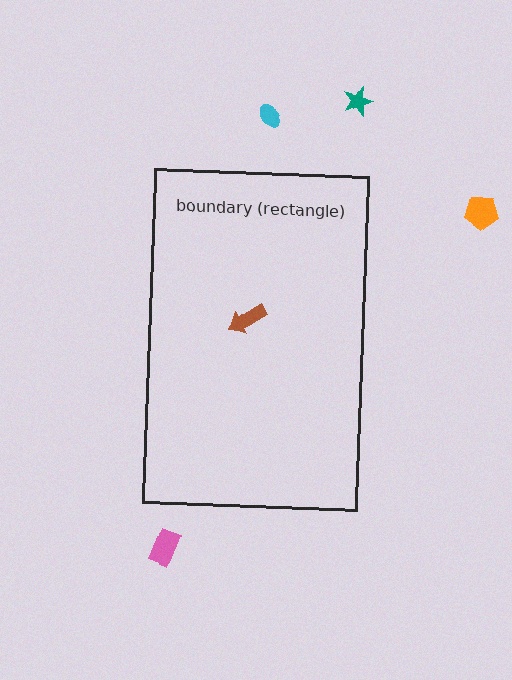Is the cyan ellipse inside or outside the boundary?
Outside.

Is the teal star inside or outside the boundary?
Outside.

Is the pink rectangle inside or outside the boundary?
Outside.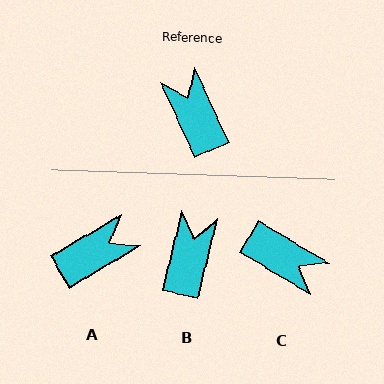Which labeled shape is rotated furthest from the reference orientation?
C, about 146 degrees away.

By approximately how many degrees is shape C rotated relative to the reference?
Approximately 146 degrees clockwise.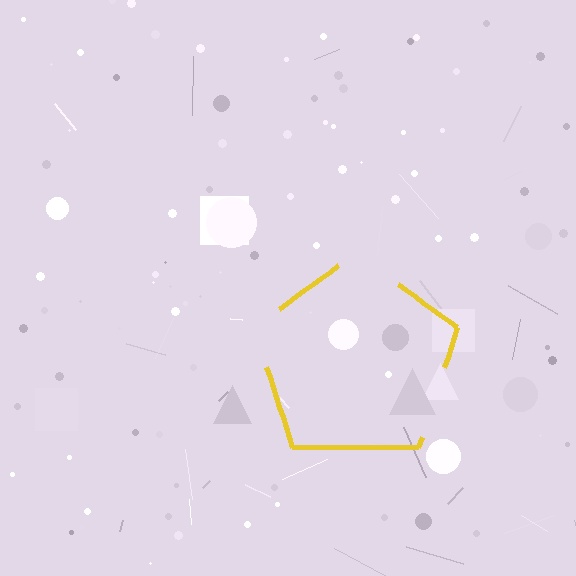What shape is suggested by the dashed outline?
The dashed outline suggests a pentagon.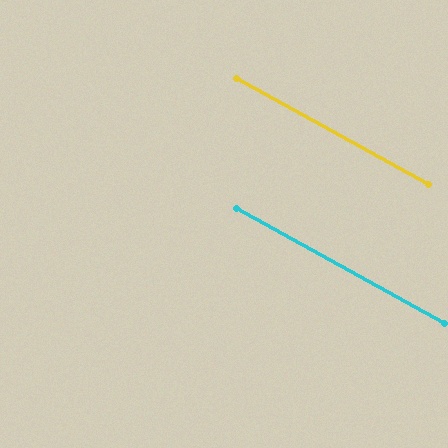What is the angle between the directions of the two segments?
Approximately 0 degrees.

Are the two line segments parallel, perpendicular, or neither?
Parallel — their directions differ by only 0.1°.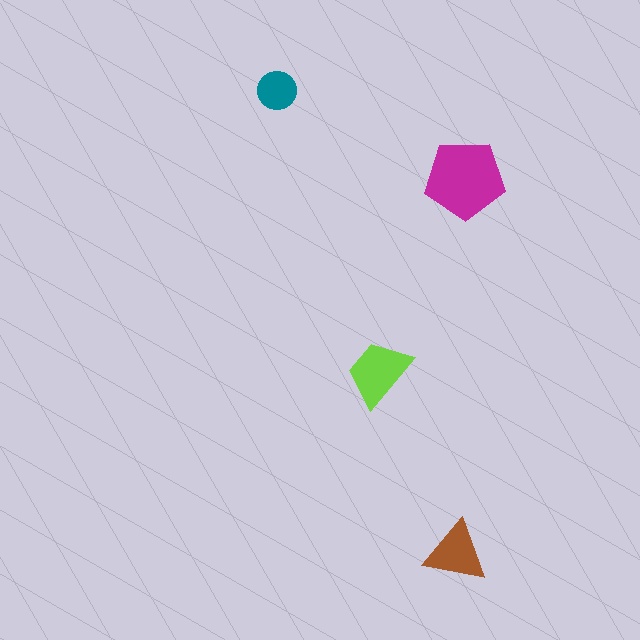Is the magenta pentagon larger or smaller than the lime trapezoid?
Larger.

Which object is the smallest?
The teal circle.